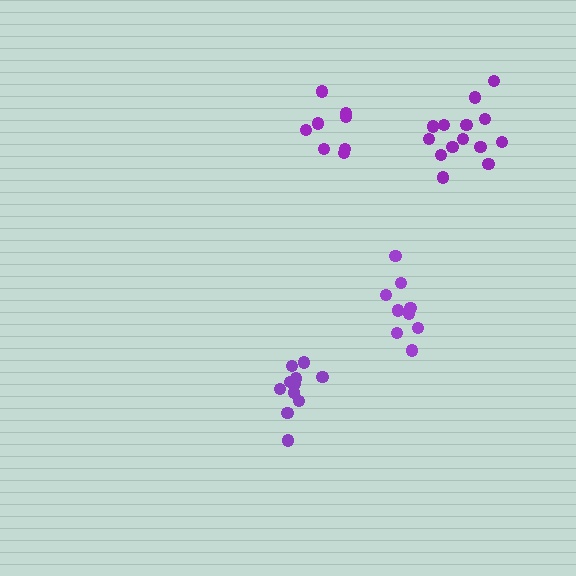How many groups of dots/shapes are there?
There are 4 groups.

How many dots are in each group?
Group 1: 9 dots, Group 2: 11 dots, Group 3: 8 dots, Group 4: 14 dots (42 total).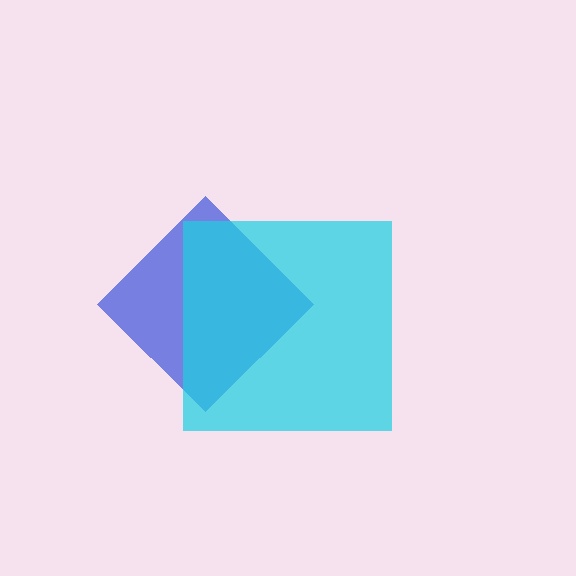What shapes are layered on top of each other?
The layered shapes are: a blue diamond, a cyan square.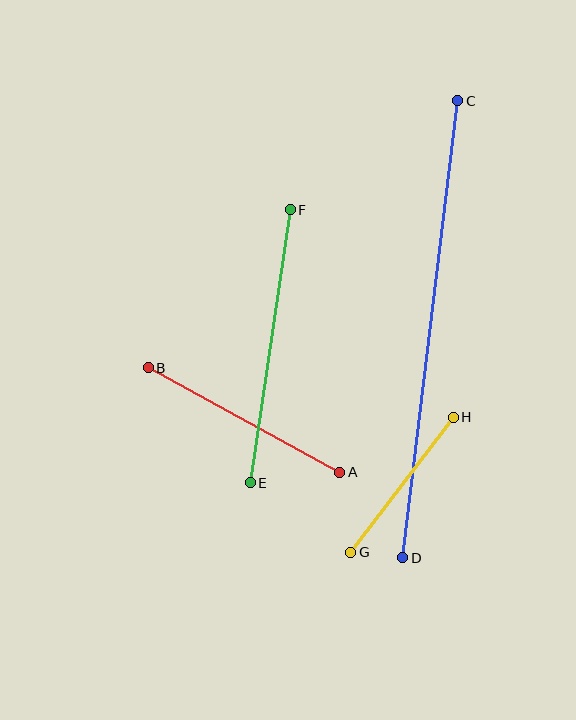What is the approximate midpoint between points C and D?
The midpoint is at approximately (430, 329) pixels.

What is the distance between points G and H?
The distance is approximately 170 pixels.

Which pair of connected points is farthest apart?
Points C and D are farthest apart.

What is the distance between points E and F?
The distance is approximately 276 pixels.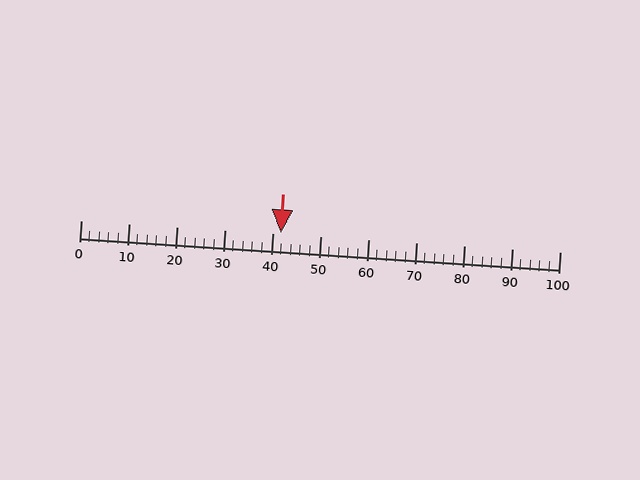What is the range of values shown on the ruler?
The ruler shows values from 0 to 100.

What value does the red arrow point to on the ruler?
The red arrow points to approximately 42.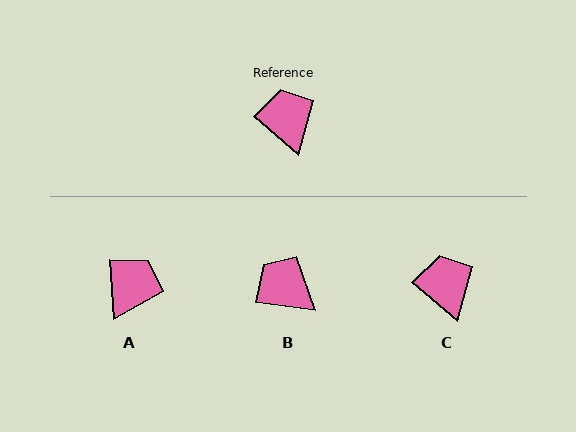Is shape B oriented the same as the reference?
No, it is off by about 34 degrees.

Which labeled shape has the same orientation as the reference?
C.